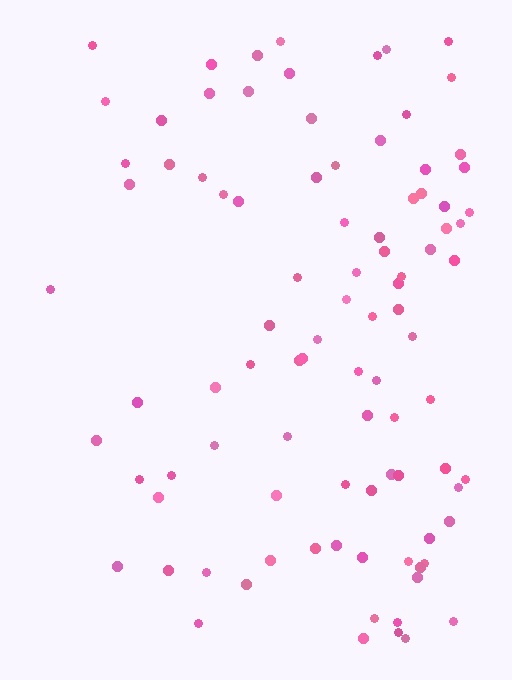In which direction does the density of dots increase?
From left to right, with the right side densest.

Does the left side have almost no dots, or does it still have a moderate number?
Still a moderate number, just noticeably fewer than the right.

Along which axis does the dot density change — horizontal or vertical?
Horizontal.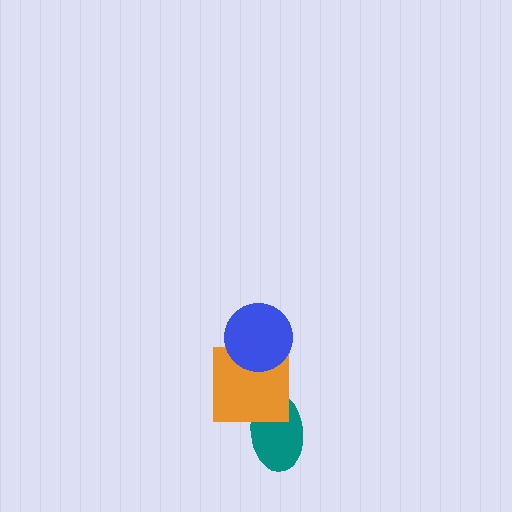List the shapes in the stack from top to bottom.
From top to bottom: the blue circle, the orange square, the teal ellipse.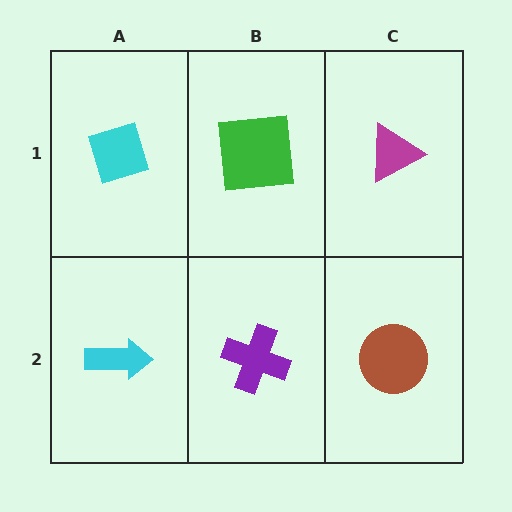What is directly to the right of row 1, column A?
A green square.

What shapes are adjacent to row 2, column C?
A magenta triangle (row 1, column C), a purple cross (row 2, column B).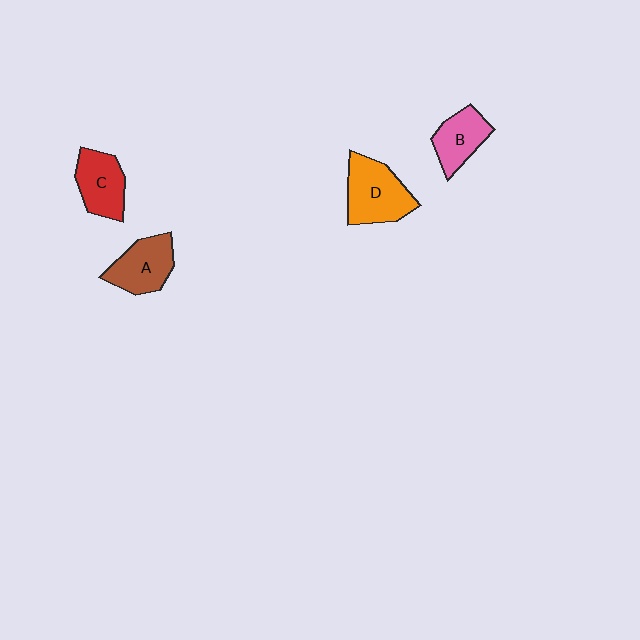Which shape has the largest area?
Shape D (orange).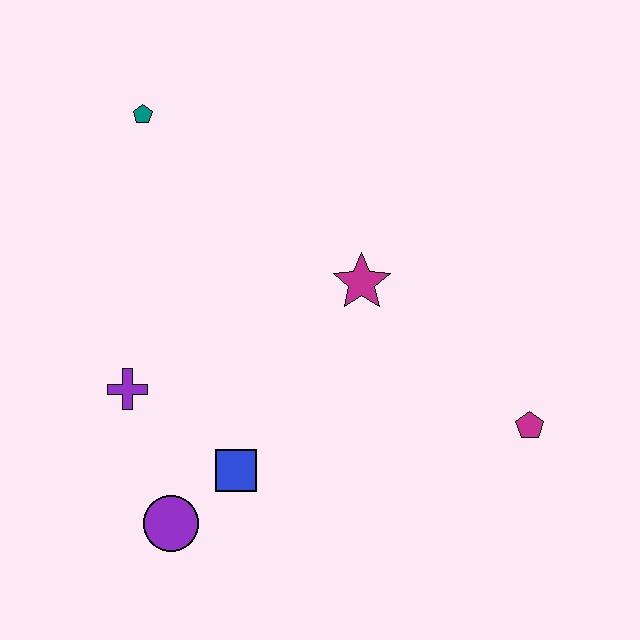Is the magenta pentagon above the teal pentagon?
No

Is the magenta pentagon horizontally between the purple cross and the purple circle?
No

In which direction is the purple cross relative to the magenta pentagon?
The purple cross is to the left of the magenta pentagon.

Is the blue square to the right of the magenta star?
No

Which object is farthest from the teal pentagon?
The magenta pentagon is farthest from the teal pentagon.